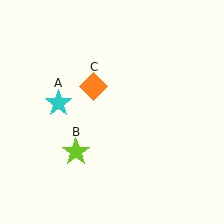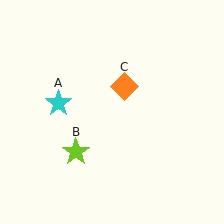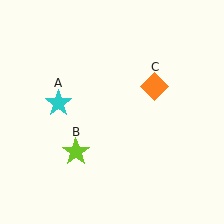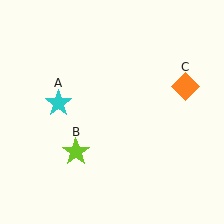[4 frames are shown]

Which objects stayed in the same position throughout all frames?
Cyan star (object A) and lime star (object B) remained stationary.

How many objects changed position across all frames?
1 object changed position: orange diamond (object C).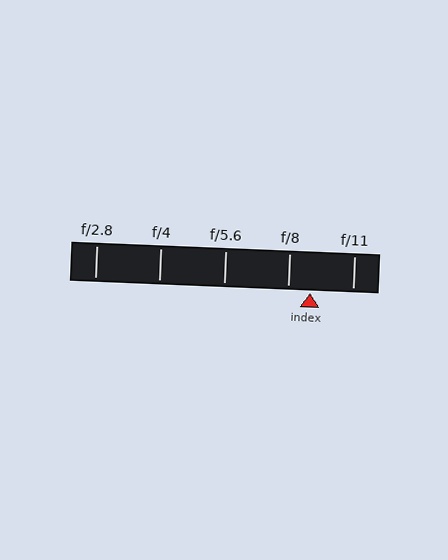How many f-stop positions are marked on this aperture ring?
There are 5 f-stop positions marked.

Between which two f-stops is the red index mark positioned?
The index mark is between f/8 and f/11.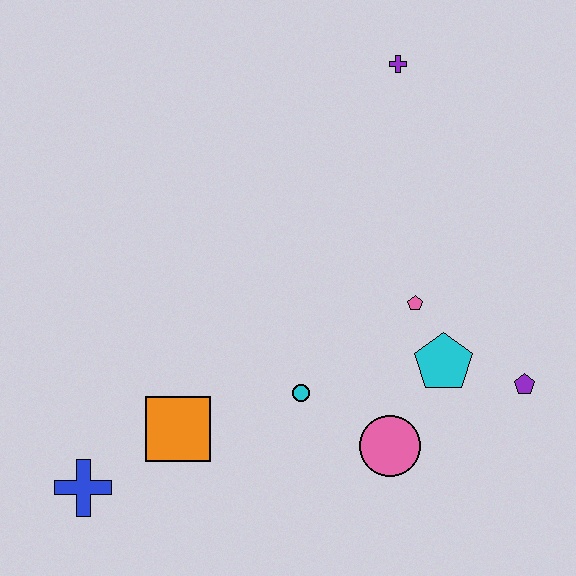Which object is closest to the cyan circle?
The pink circle is closest to the cyan circle.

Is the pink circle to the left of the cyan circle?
No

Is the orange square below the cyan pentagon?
Yes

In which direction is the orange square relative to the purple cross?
The orange square is below the purple cross.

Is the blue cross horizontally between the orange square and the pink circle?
No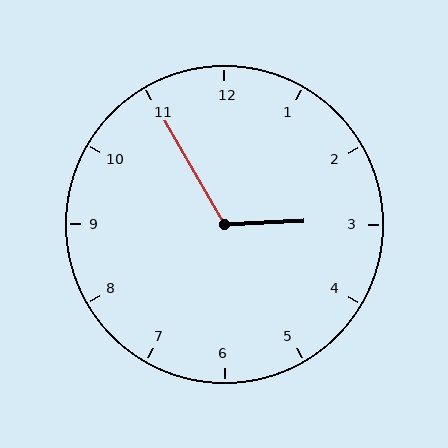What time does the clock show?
2:55.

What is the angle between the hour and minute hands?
Approximately 118 degrees.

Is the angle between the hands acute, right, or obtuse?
It is obtuse.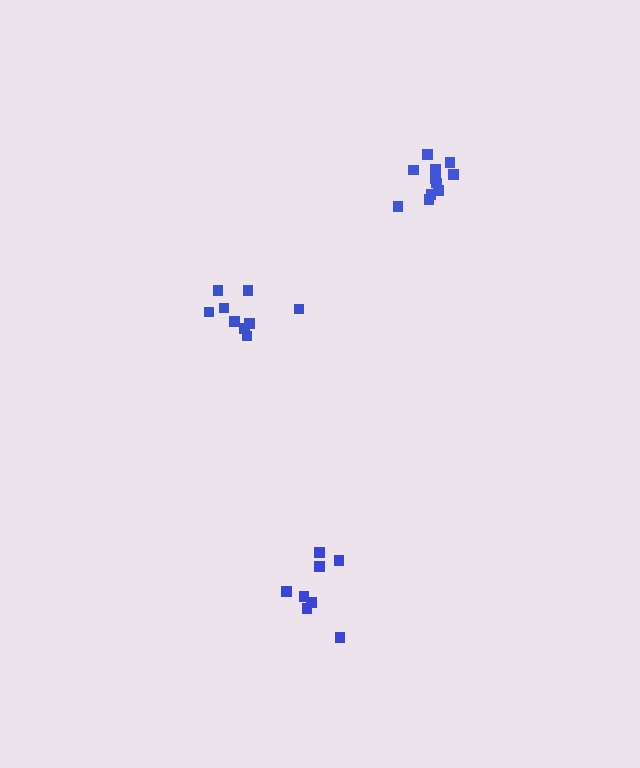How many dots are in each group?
Group 1: 8 dots, Group 2: 9 dots, Group 3: 11 dots (28 total).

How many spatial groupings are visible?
There are 3 spatial groupings.